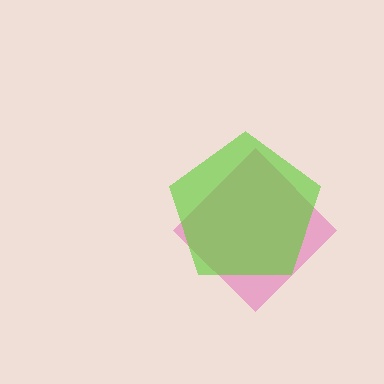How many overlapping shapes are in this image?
There are 2 overlapping shapes in the image.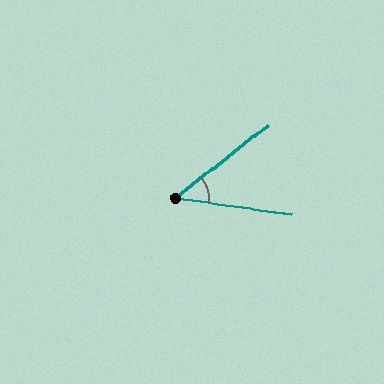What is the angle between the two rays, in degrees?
Approximately 46 degrees.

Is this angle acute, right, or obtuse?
It is acute.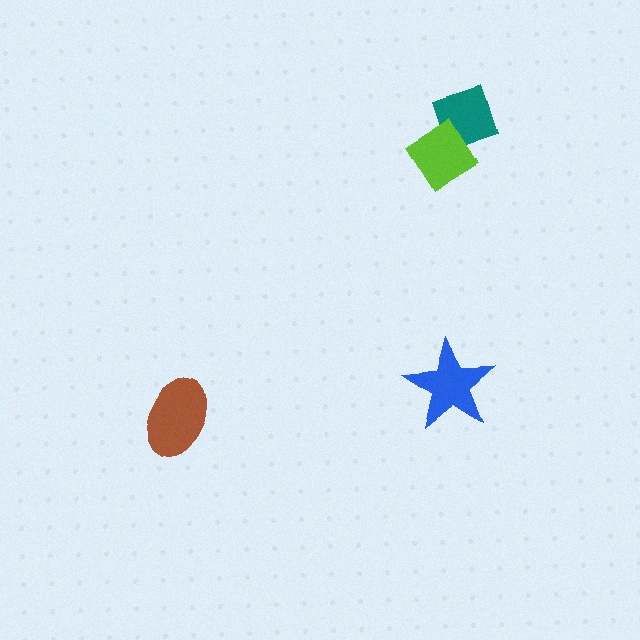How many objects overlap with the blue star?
0 objects overlap with the blue star.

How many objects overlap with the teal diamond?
1 object overlaps with the teal diamond.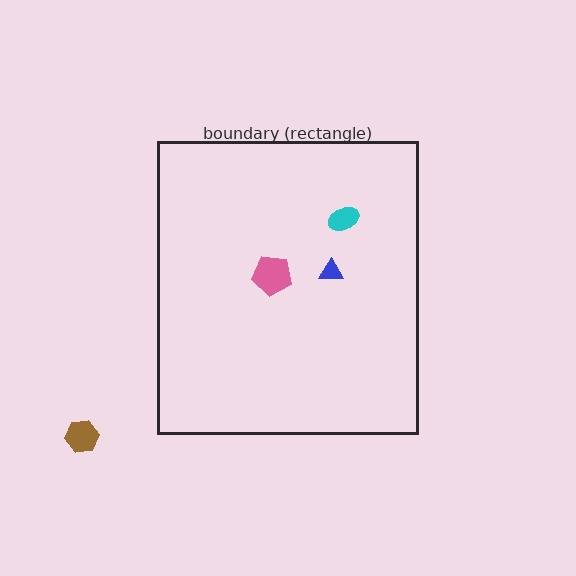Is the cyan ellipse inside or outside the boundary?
Inside.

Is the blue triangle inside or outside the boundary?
Inside.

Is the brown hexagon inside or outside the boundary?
Outside.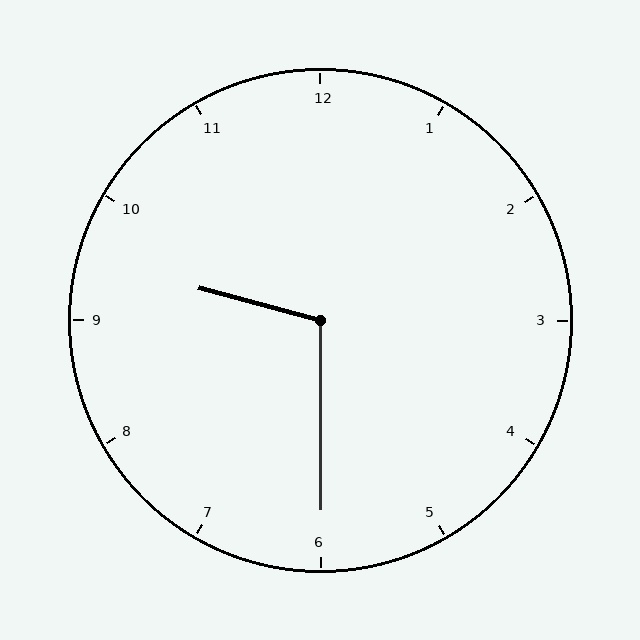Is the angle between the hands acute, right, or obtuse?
It is obtuse.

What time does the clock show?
9:30.